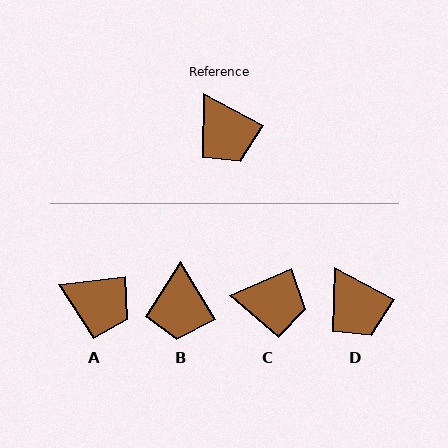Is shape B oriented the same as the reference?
No, it is off by about 31 degrees.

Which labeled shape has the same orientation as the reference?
D.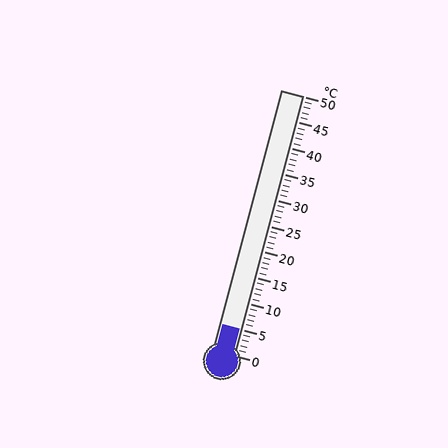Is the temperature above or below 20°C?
The temperature is below 20°C.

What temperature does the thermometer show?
The thermometer shows approximately 5°C.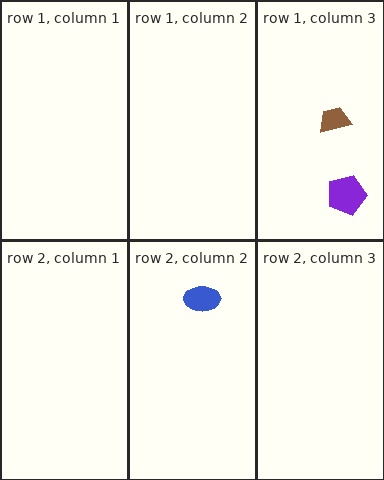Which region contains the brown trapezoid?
The row 1, column 3 region.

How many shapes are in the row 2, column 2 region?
1.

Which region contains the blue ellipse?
The row 2, column 2 region.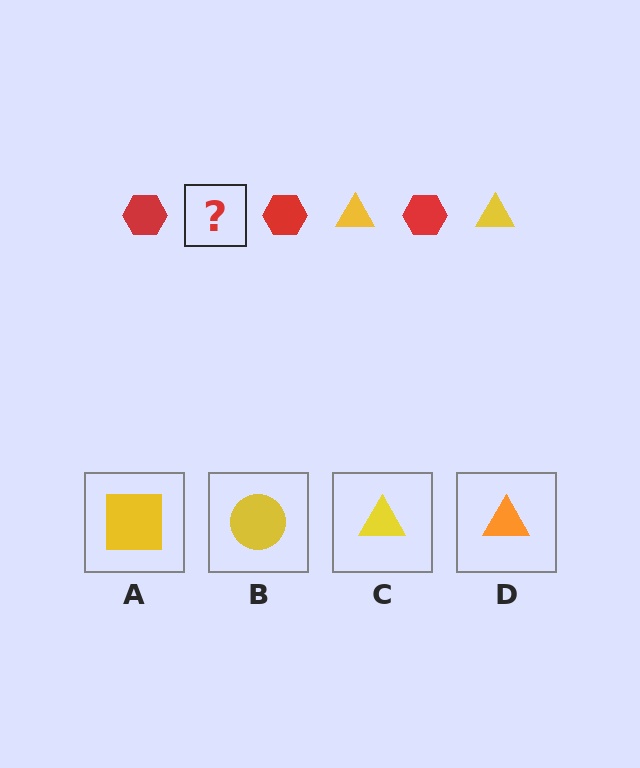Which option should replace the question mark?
Option C.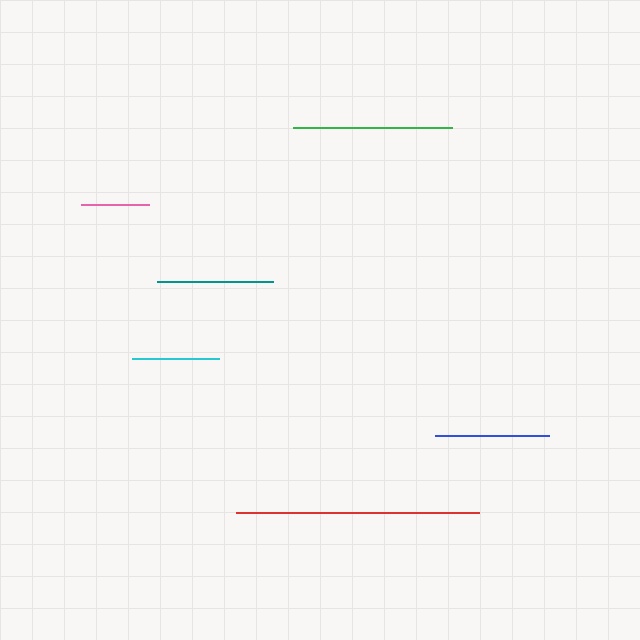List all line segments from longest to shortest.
From longest to shortest: red, green, teal, blue, cyan, pink.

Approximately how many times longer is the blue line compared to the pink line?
The blue line is approximately 1.7 times the length of the pink line.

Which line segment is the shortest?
The pink line is the shortest at approximately 69 pixels.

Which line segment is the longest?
The red line is the longest at approximately 243 pixels.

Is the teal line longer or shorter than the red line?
The red line is longer than the teal line.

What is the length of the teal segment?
The teal segment is approximately 116 pixels long.